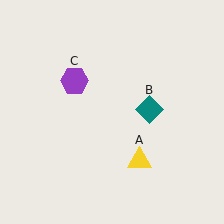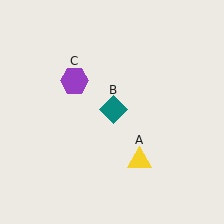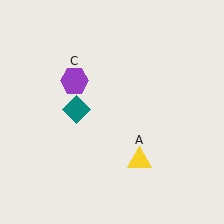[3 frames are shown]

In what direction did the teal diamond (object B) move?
The teal diamond (object B) moved left.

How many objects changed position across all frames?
1 object changed position: teal diamond (object B).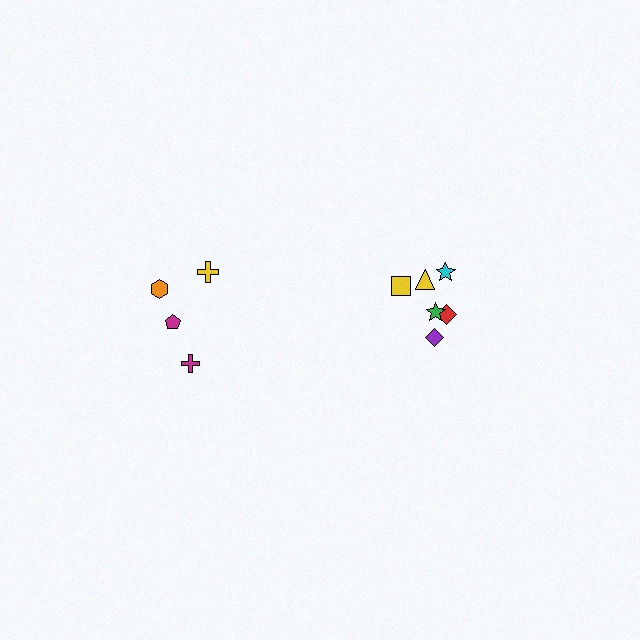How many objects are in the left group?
There are 4 objects.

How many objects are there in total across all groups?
There are 10 objects.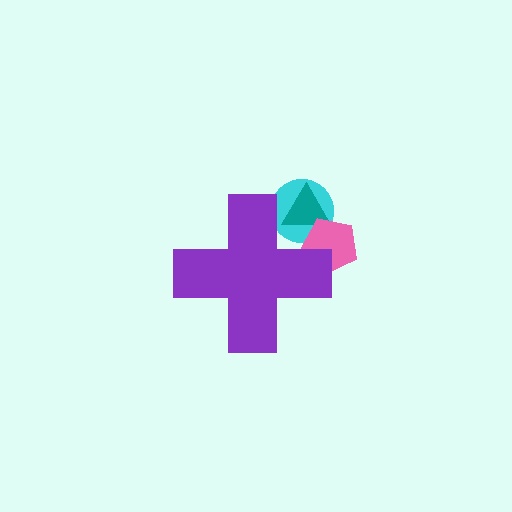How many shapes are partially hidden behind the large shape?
3 shapes are partially hidden.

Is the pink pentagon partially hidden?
Yes, the pink pentagon is partially hidden behind the purple cross.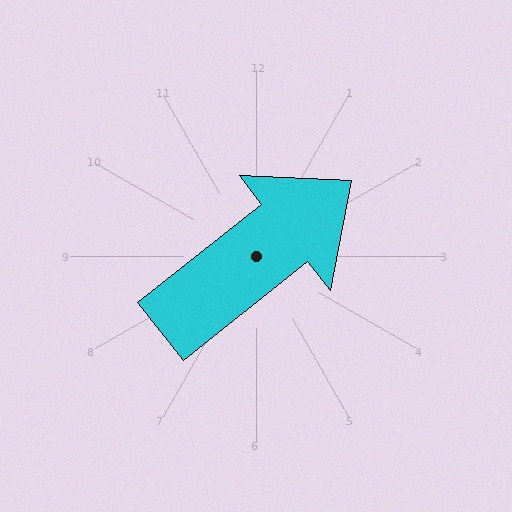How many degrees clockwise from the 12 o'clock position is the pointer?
Approximately 52 degrees.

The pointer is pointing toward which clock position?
Roughly 2 o'clock.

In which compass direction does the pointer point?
Northeast.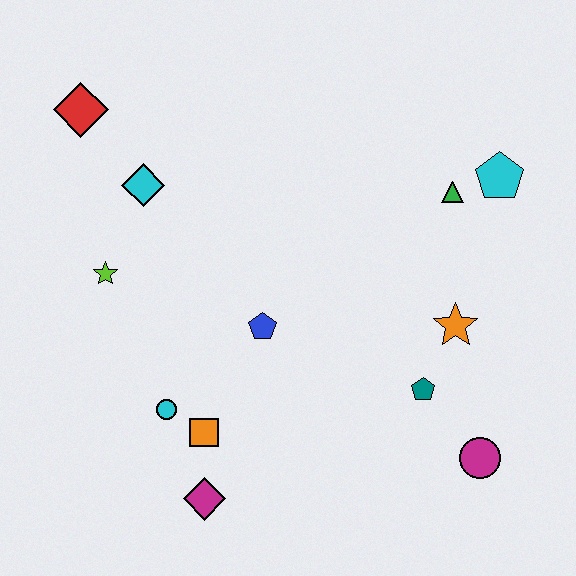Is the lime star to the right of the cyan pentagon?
No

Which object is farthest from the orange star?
The red diamond is farthest from the orange star.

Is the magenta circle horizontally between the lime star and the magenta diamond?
No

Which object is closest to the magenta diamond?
The orange square is closest to the magenta diamond.